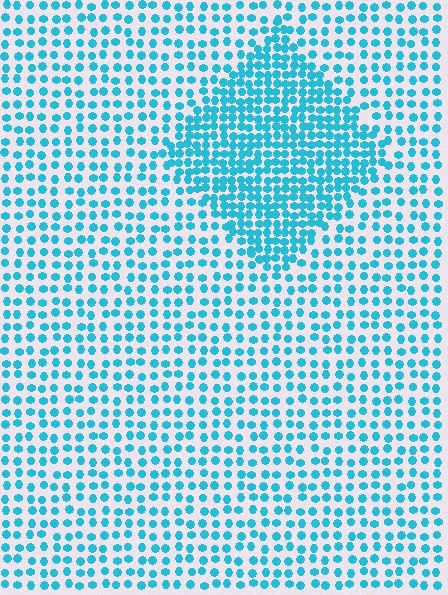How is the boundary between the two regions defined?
The boundary is defined by a change in element density (approximately 2.0x ratio). All elements are the same color, size, and shape.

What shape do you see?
I see a diamond.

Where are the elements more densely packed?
The elements are more densely packed inside the diamond boundary.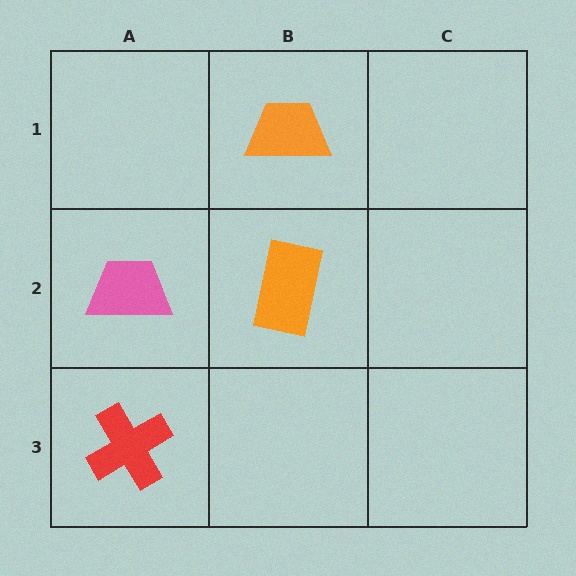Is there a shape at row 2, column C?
No, that cell is empty.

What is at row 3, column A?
A red cross.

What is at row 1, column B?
An orange trapezoid.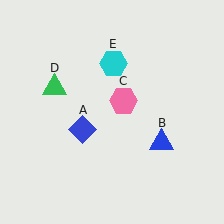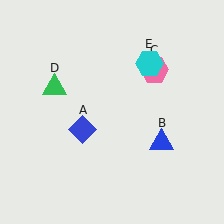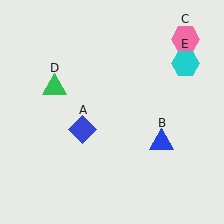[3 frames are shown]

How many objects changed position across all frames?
2 objects changed position: pink hexagon (object C), cyan hexagon (object E).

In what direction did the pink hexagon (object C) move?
The pink hexagon (object C) moved up and to the right.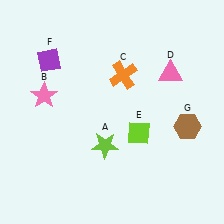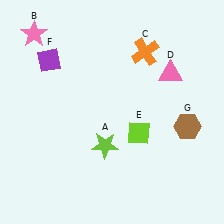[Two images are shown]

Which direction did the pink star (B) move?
The pink star (B) moved up.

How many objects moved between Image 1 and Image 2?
2 objects moved between the two images.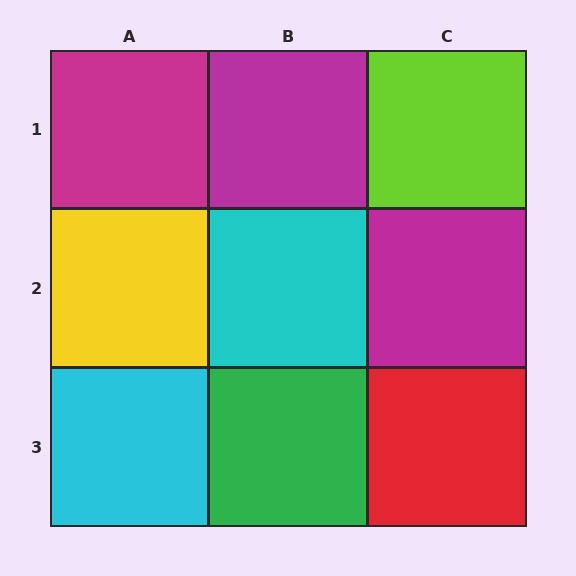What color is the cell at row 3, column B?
Green.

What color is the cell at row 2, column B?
Cyan.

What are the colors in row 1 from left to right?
Magenta, magenta, lime.